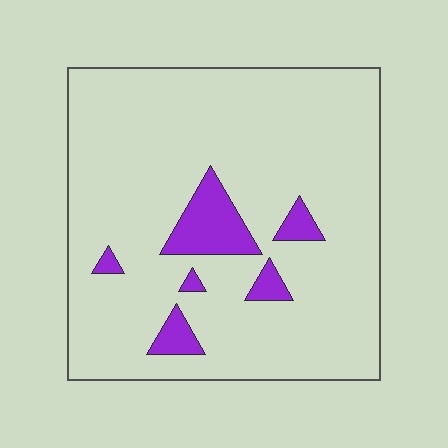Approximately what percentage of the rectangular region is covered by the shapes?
Approximately 10%.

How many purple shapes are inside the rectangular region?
6.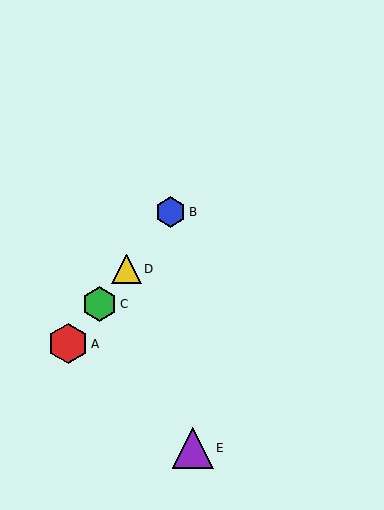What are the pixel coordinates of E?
Object E is at (193, 448).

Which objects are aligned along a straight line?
Objects A, B, C, D are aligned along a straight line.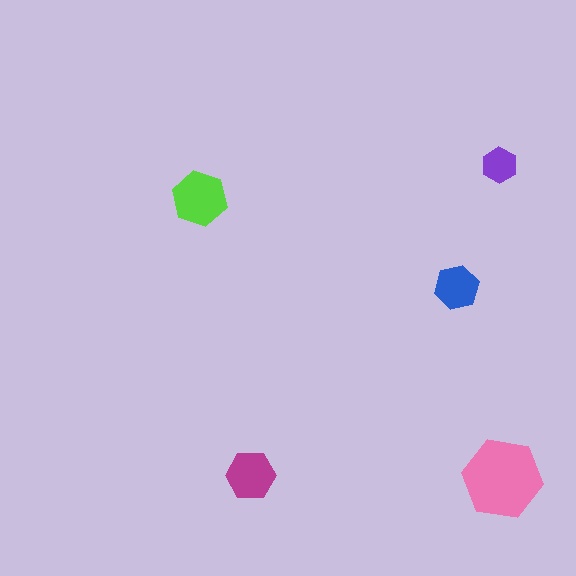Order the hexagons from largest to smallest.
the pink one, the lime one, the magenta one, the blue one, the purple one.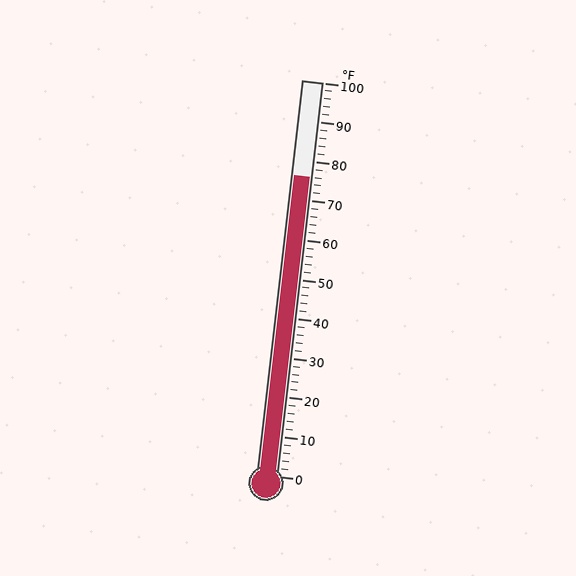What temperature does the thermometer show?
The thermometer shows approximately 76°F.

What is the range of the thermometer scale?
The thermometer scale ranges from 0°F to 100°F.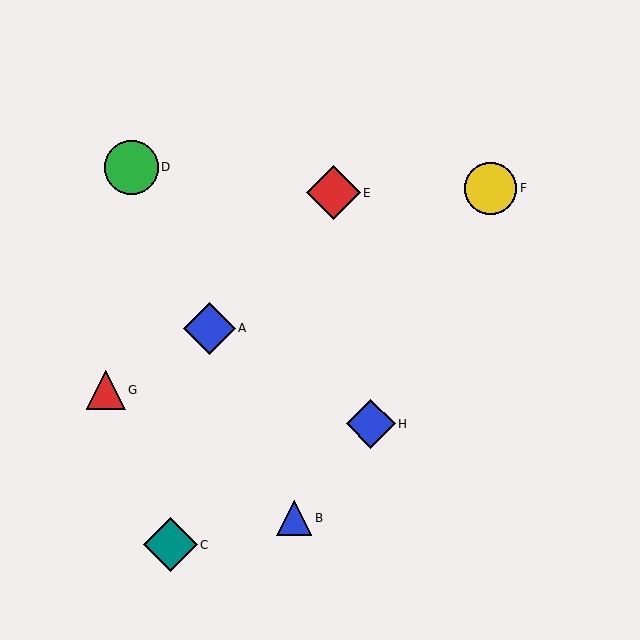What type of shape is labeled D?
Shape D is a green circle.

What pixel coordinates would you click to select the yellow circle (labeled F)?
Click at (491, 188) to select the yellow circle F.